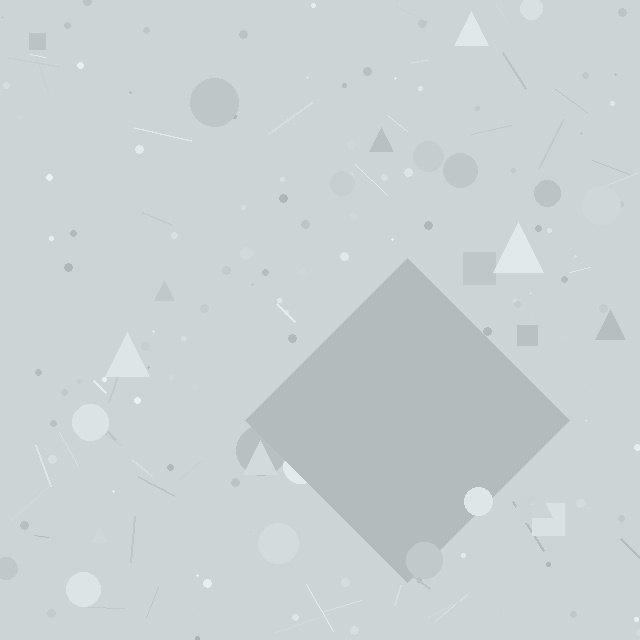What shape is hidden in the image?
A diamond is hidden in the image.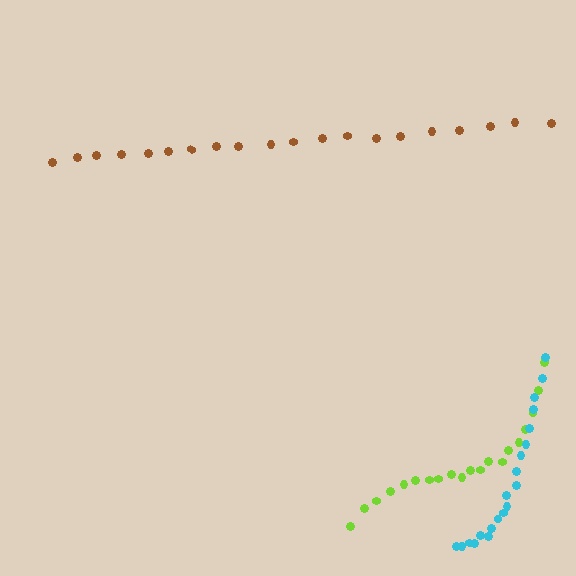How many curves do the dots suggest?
There are 3 distinct paths.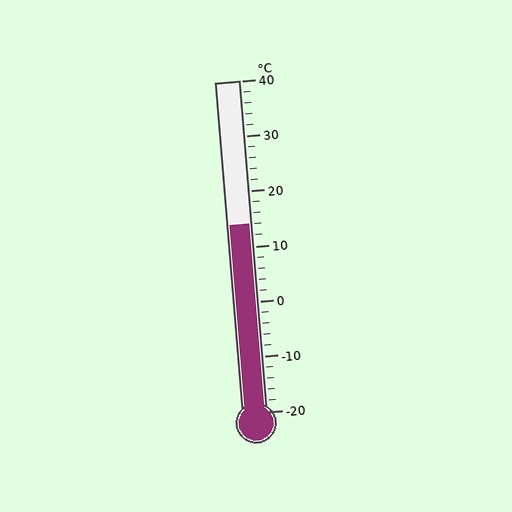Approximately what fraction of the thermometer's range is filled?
The thermometer is filled to approximately 55% of its range.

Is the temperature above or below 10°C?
The temperature is above 10°C.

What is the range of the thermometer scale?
The thermometer scale ranges from -20°C to 40°C.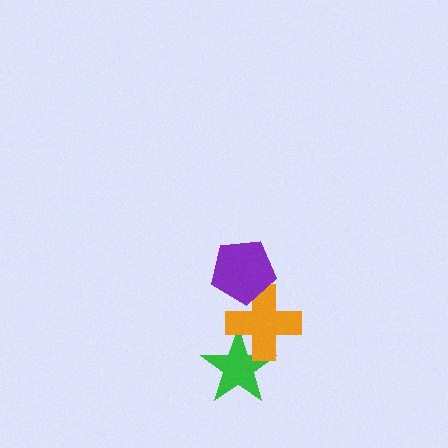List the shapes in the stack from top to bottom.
From top to bottom: the purple pentagon, the orange cross, the green star.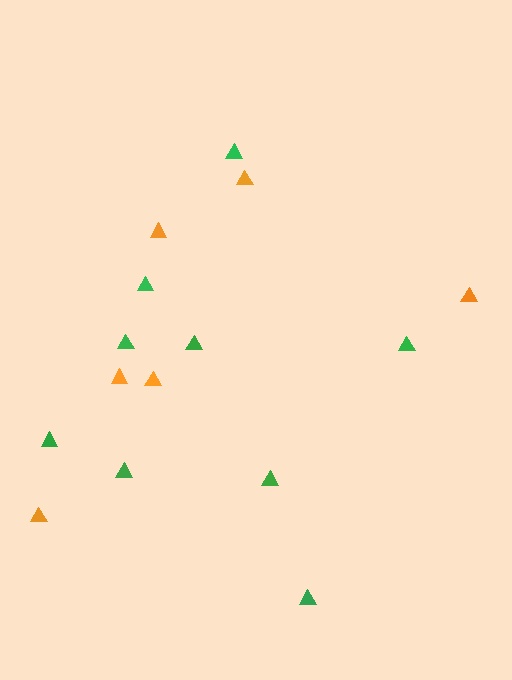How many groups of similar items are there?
There are 2 groups: one group of orange triangles (6) and one group of green triangles (9).